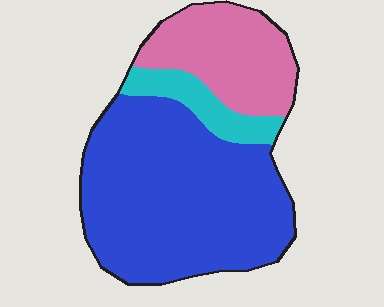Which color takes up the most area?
Blue, at roughly 65%.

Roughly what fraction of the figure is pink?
Pink takes up about one quarter (1/4) of the figure.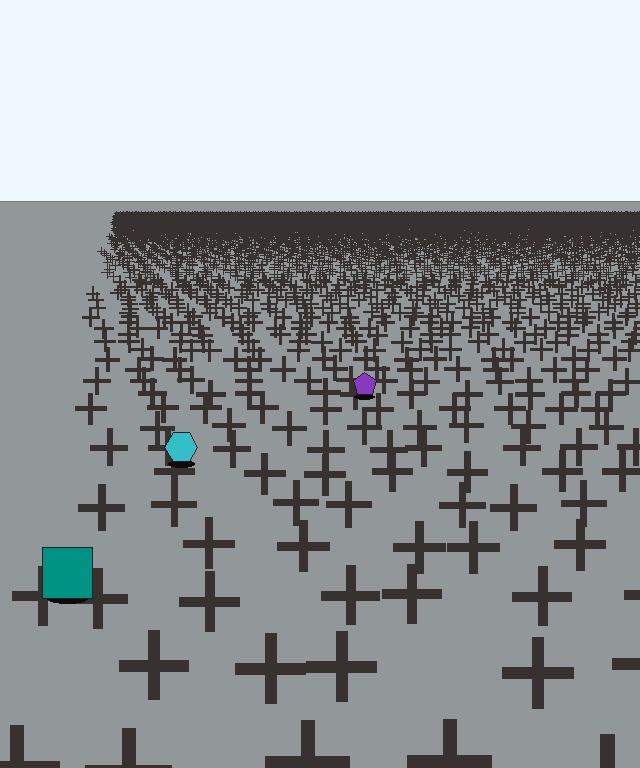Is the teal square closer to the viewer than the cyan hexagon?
Yes. The teal square is closer — you can tell from the texture gradient: the ground texture is coarser near it.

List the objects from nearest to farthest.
From nearest to farthest: the teal square, the cyan hexagon, the purple pentagon.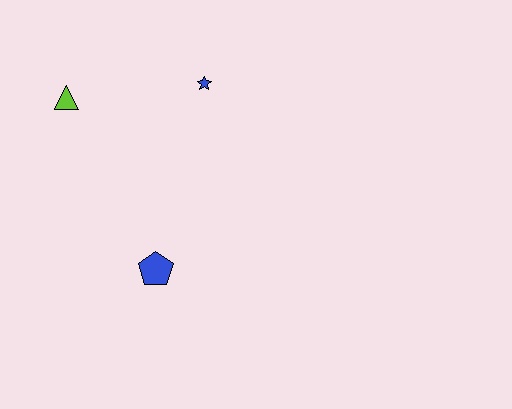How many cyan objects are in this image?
There are no cyan objects.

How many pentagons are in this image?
There is 1 pentagon.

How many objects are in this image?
There are 3 objects.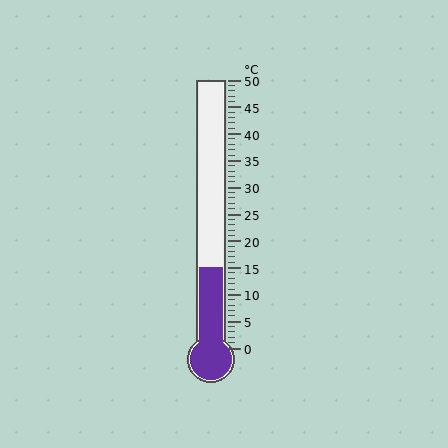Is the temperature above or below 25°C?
The temperature is below 25°C.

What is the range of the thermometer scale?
The thermometer scale ranges from 0°C to 50°C.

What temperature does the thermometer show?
The thermometer shows approximately 15°C.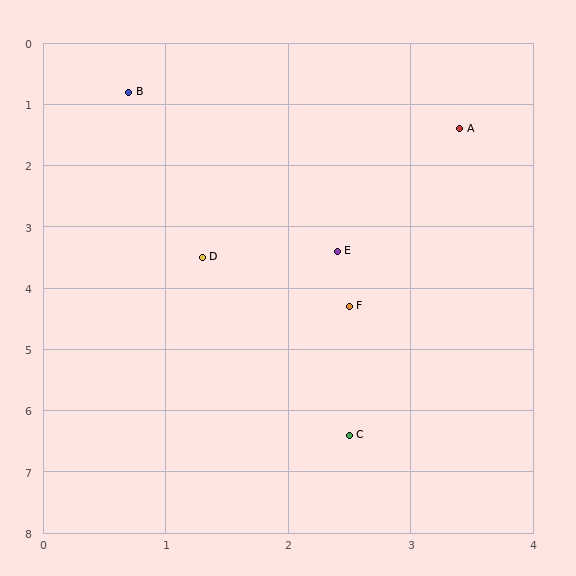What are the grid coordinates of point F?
Point F is at approximately (2.5, 4.3).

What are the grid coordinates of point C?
Point C is at approximately (2.5, 6.4).